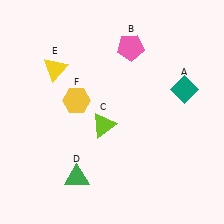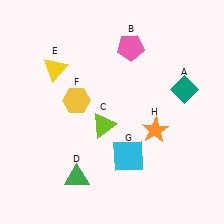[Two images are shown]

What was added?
A cyan square (G), an orange star (H) were added in Image 2.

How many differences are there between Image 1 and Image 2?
There are 2 differences between the two images.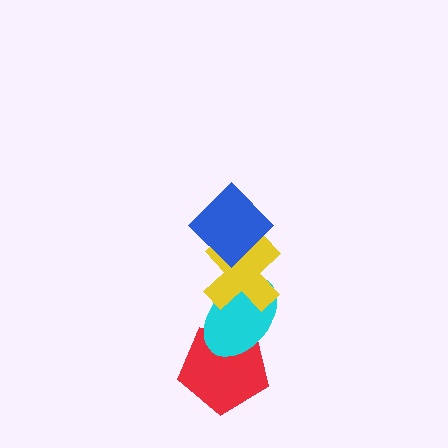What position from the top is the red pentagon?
The red pentagon is 4th from the top.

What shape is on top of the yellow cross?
The blue diamond is on top of the yellow cross.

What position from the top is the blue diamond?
The blue diamond is 1st from the top.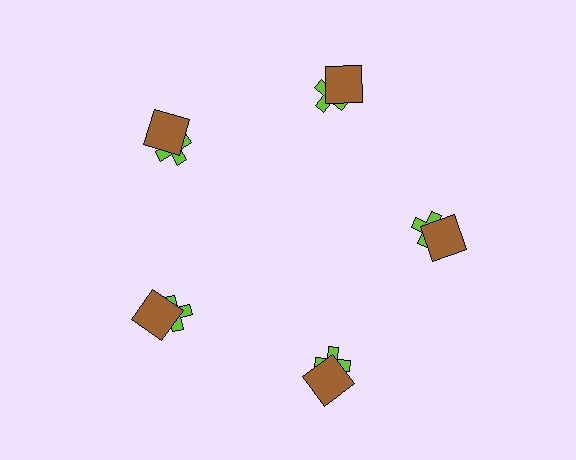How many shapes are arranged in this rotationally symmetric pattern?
There are 10 shapes, arranged in 5 groups of 2.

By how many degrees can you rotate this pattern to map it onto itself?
The pattern maps onto itself every 72 degrees of rotation.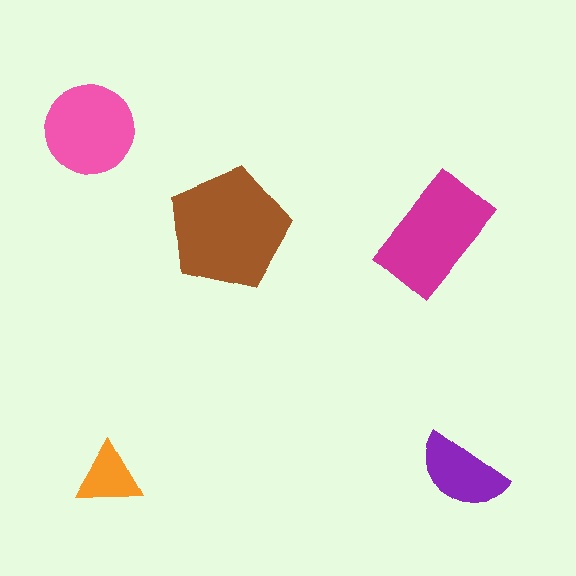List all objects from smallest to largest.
The orange triangle, the purple semicircle, the pink circle, the magenta rectangle, the brown pentagon.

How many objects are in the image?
There are 5 objects in the image.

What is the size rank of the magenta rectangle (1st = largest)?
2nd.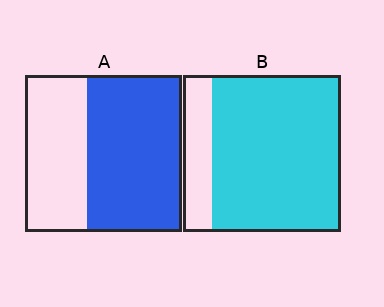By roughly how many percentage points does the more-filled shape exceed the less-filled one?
By roughly 20 percentage points (B over A).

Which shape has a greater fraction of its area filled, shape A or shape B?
Shape B.